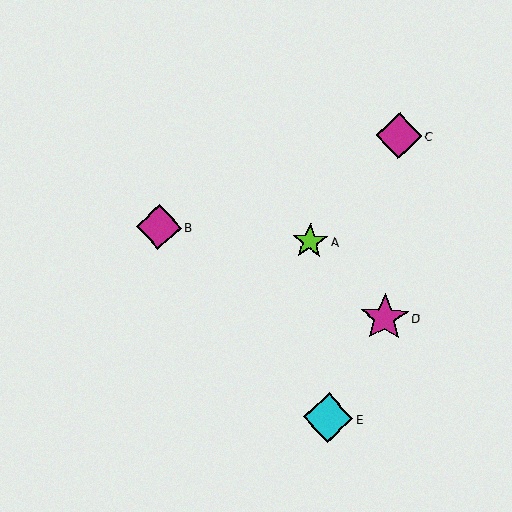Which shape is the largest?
The cyan diamond (labeled E) is the largest.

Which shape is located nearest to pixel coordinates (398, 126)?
The magenta diamond (labeled C) at (399, 136) is nearest to that location.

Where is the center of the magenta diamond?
The center of the magenta diamond is at (399, 136).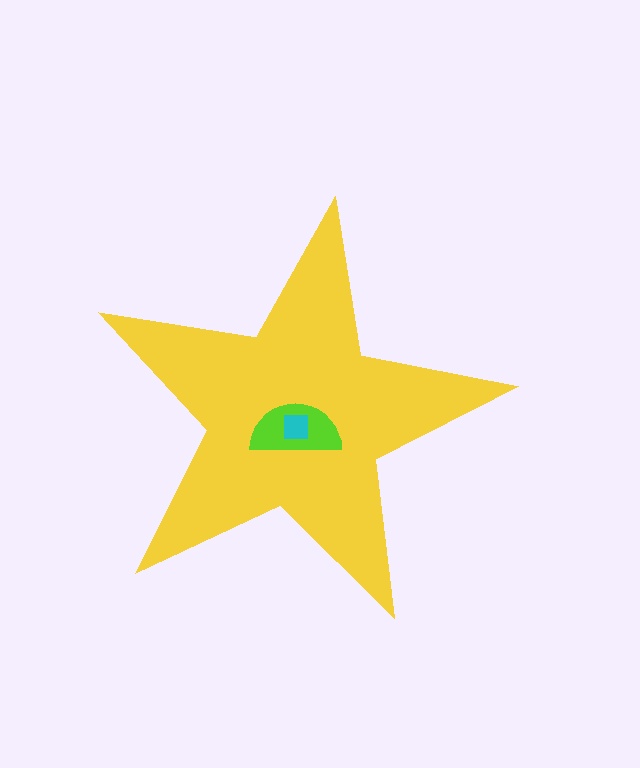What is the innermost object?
The cyan square.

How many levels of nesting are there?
3.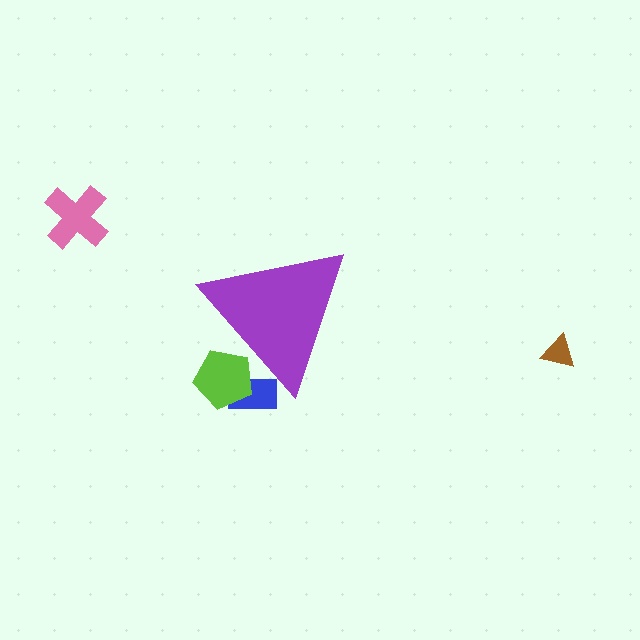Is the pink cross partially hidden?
No, the pink cross is fully visible.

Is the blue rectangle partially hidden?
Yes, the blue rectangle is partially hidden behind the purple triangle.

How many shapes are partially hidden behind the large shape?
2 shapes are partially hidden.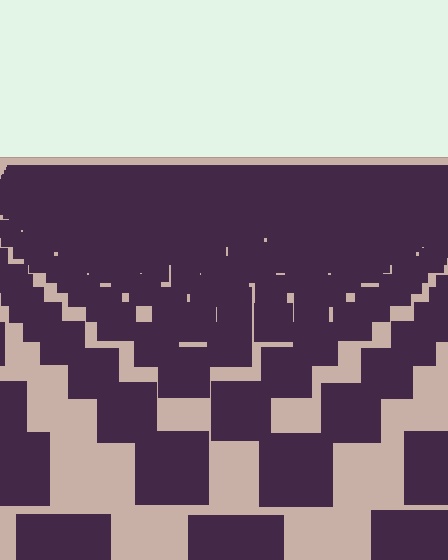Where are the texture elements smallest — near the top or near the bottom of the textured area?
Near the top.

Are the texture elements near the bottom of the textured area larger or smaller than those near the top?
Larger. Near the bottom, elements are closer to the viewer and appear at a bigger on-screen size.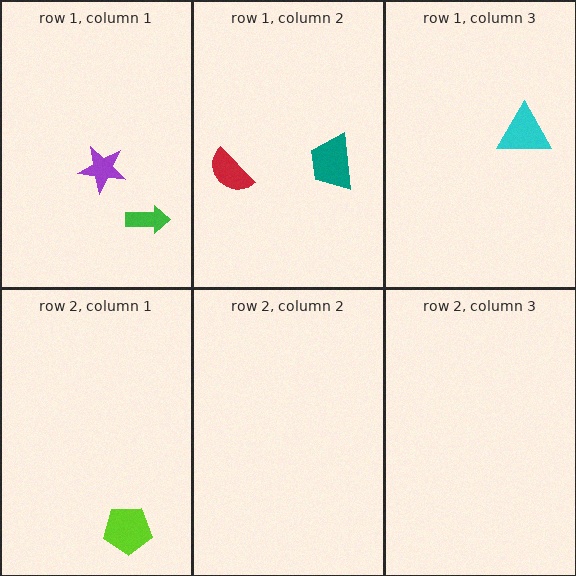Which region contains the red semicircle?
The row 1, column 2 region.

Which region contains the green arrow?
The row 1, column 1 region.